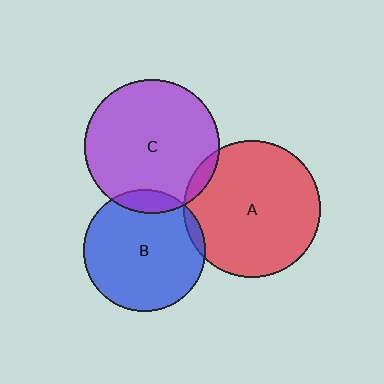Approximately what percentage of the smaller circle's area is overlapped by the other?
Approximately 5%.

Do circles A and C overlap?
Yes.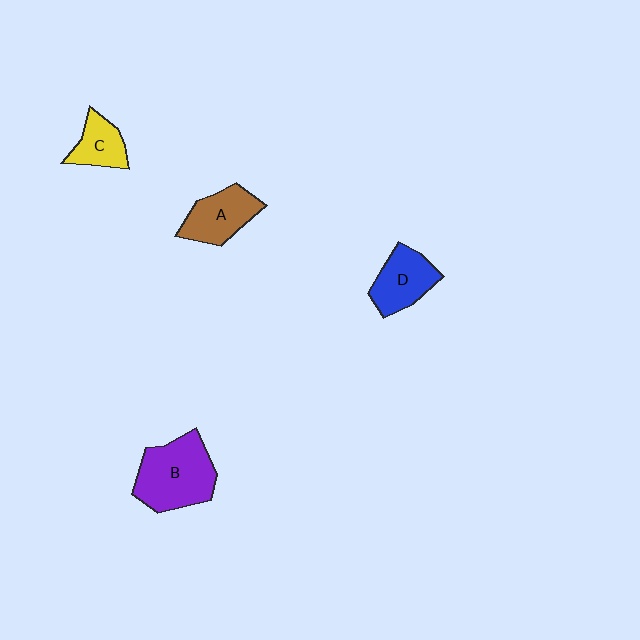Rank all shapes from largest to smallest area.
From largest to smallest: B (purple), A (brown), D (blue), C (yellow).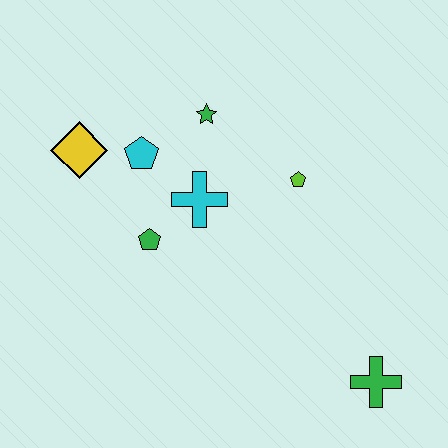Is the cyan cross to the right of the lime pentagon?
No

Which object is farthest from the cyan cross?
The green cross is farthest from the cyan cross.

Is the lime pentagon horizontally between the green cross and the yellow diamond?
Yes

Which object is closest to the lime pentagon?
The cyan cross is closest to the lime pentagon.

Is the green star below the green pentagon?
No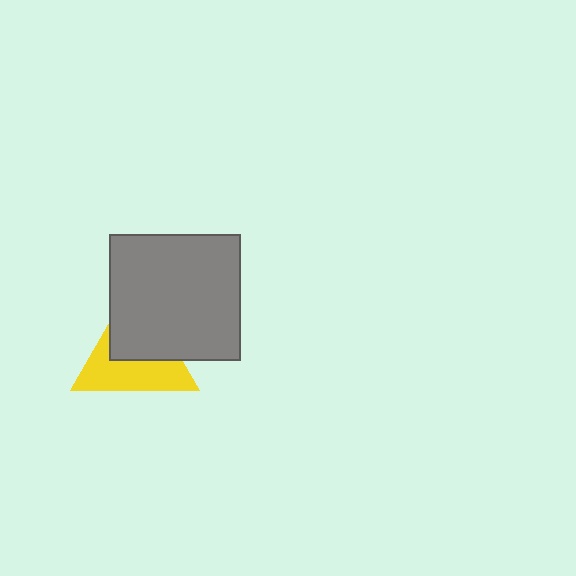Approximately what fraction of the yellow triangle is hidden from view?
Roughly 48% of the yellow triangle is hidden behind the gray rectangle.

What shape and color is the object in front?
The object in front is a gray rectangle.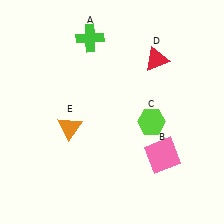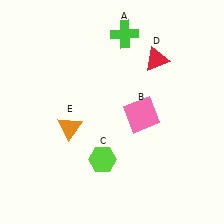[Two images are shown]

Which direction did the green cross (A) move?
The green cross (A) moved right.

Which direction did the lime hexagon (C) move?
The lime hexagon (C) moved left.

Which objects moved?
The objects that moved are: the green cross (A), the pink square (B), the lime hexagon (C).